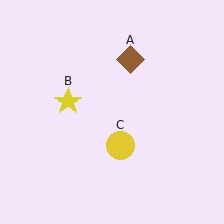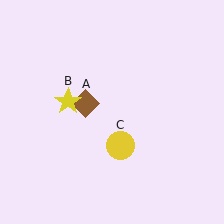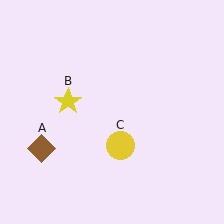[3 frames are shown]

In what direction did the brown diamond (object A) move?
The brown diamond (object A) moved down and to the left.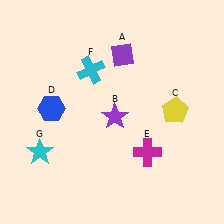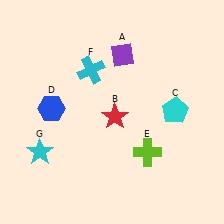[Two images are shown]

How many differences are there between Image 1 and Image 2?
There are 3 differences between the two images.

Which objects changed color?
B changed from purple to red. C changed from yellow to cyan. E changed from magenta to lime.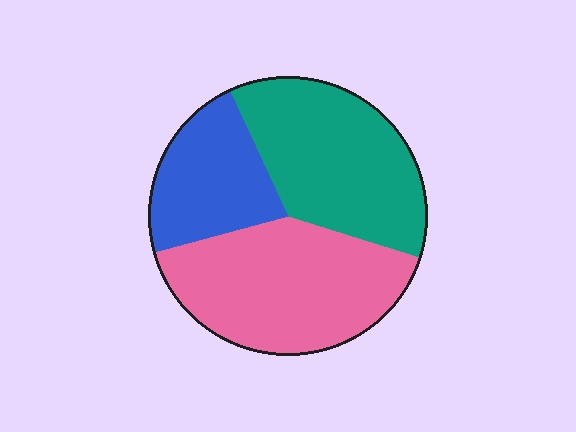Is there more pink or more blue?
Pink.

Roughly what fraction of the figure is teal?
Teal covers 37% of the figure.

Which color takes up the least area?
Blue, at roughly 20%.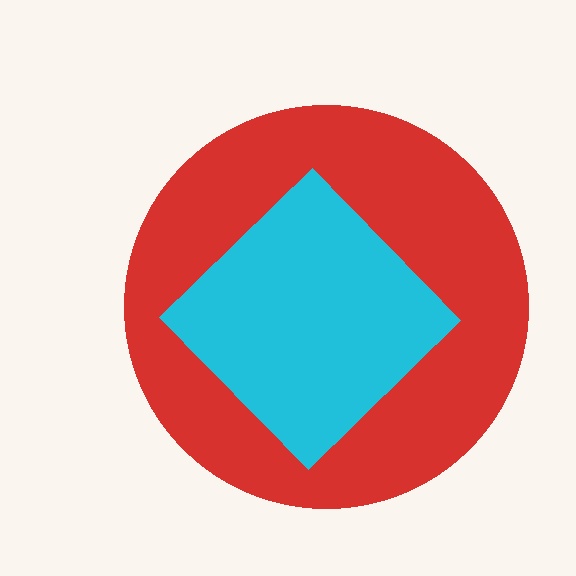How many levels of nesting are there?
2.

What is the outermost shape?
The red circle.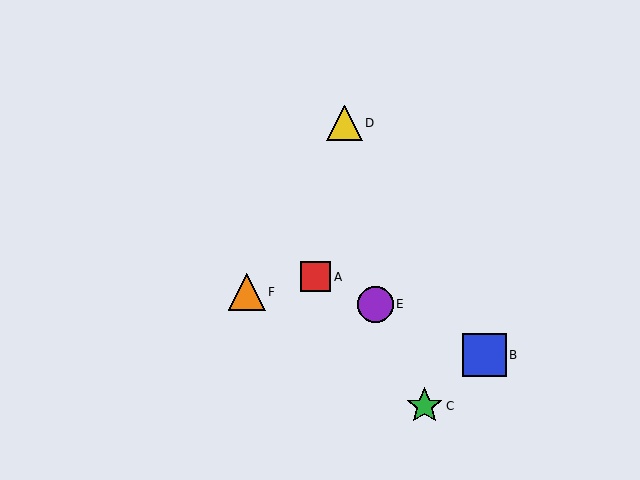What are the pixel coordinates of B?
Object B is at (484, 355).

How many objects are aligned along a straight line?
3 objects (A, B, E) are aligned along a straight line.